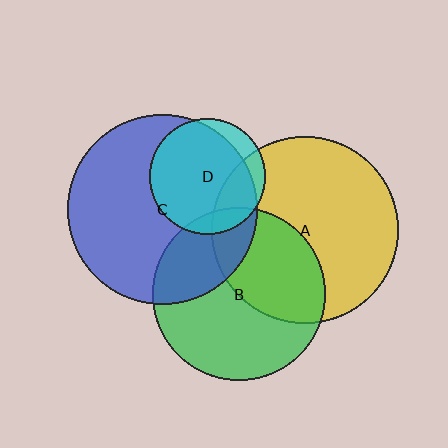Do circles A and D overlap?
Yes.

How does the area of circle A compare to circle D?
Approximately 2.6 times.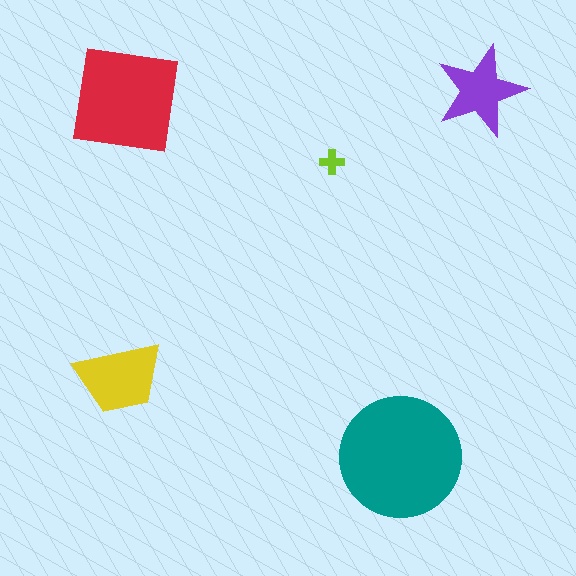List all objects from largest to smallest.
The teal circle, the red square, the yellow trapezoid, the purple star, the lime cross.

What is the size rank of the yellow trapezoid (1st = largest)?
3rd.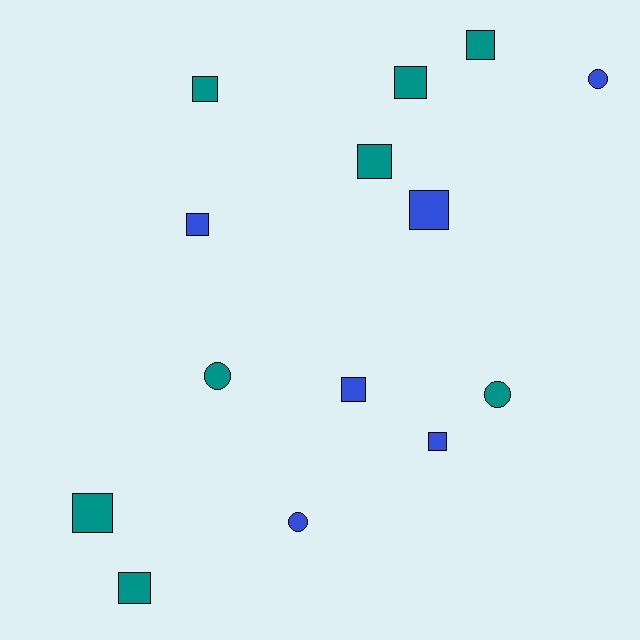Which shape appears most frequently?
Square, with 10 objects.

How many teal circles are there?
There are 2 teal circles.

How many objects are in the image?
There are 14 objects.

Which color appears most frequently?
Teal, with 8 objects.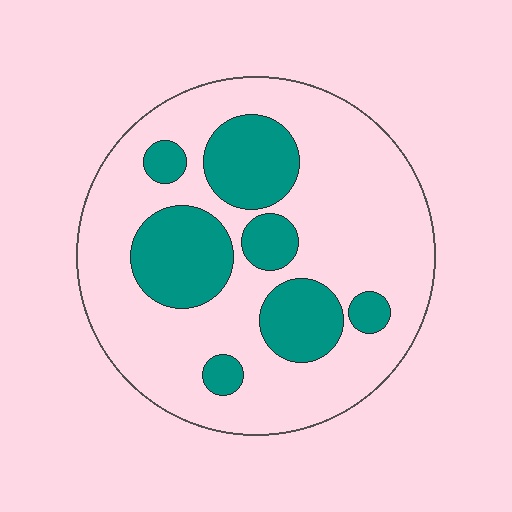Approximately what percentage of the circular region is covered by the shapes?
Approximately 30%.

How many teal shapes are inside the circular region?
7.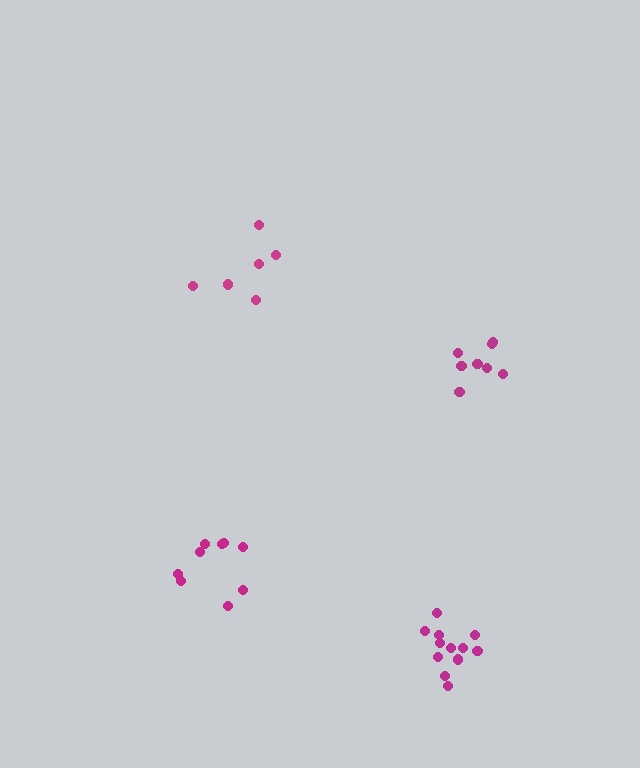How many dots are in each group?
Group 1: 6 dots, Group 2: 9 dots, Group 3: 12 dots, Group 4: 8 dots (35 total).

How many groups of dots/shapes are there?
There are 4 groups.